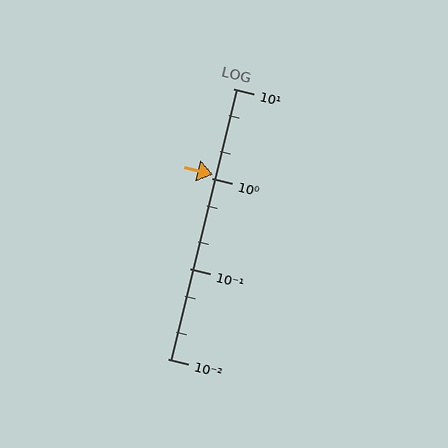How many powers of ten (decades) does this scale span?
The scale spans 3 decades, from 0.01 to 10.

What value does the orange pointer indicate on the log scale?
The pointer indicates approximately 1.1.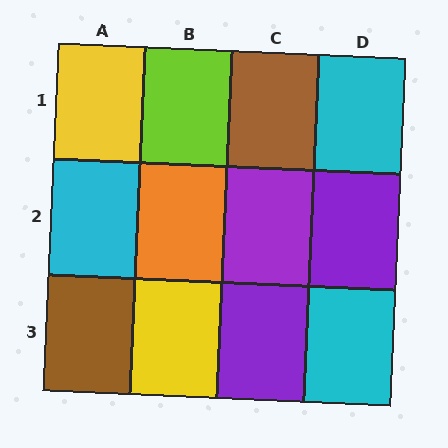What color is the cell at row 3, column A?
Brown.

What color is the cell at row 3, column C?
Purple.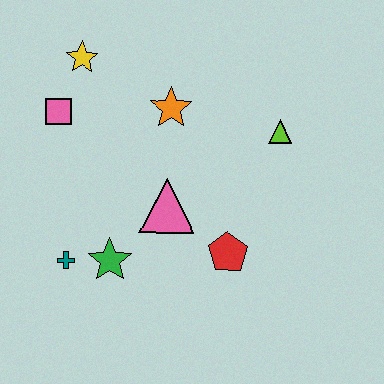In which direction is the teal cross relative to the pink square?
The teal cross is below the pink square.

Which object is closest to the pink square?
The yellow star is closest to the pink square.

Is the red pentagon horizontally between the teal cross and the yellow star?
No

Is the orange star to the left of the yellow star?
No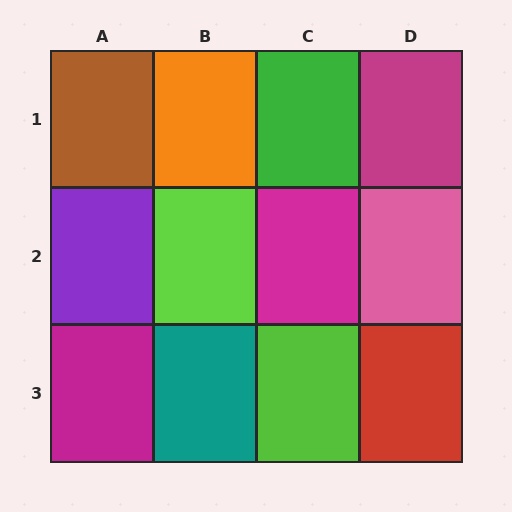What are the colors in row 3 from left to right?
Magenta, teal, lime, red.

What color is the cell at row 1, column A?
Brown.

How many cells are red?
1 cell is red.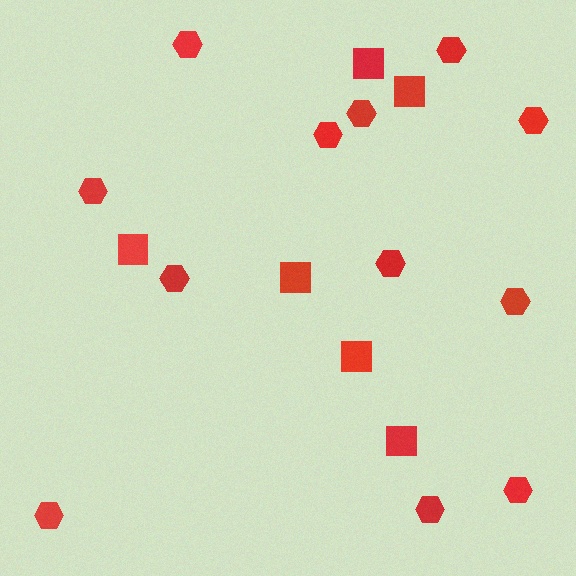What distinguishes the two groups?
There are 2 groups: one group of squares (6) and one group of hexagons (12).